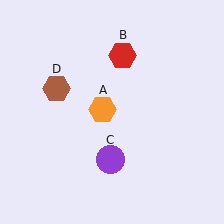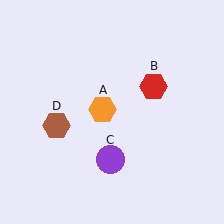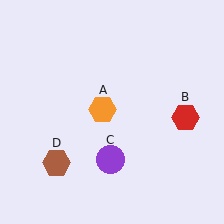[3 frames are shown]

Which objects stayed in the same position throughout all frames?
Orange hexagon (object A) and purple circle (object C) remained stationary.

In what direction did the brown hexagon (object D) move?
The brown hexagon (object D) moved down.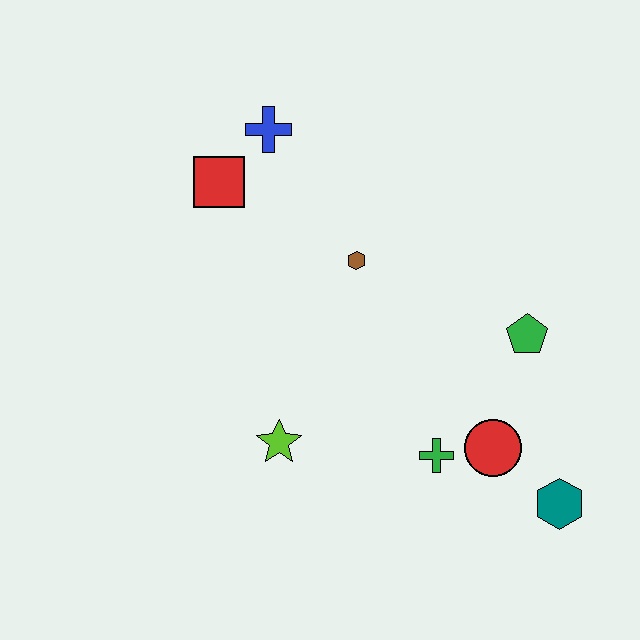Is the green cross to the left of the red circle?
Yes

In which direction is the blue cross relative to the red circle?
The blue cross is above the red circle.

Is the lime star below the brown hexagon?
Yes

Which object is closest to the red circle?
The green cross is closest to the red circle.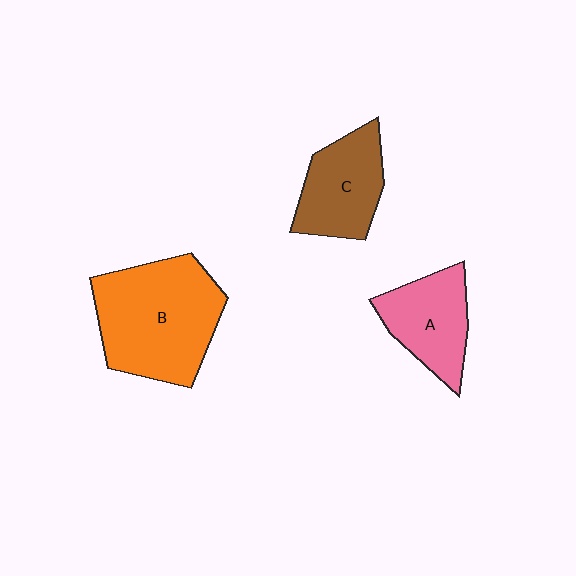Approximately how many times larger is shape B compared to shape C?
Approximately 1.7 times.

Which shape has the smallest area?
Shape A (pink).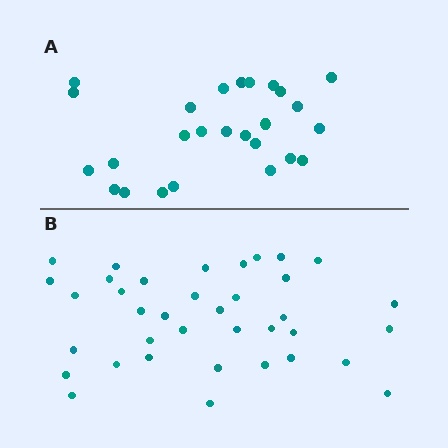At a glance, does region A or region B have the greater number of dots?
Region B (the bottom region) has more dots.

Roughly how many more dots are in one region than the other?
Region B has roughly 12 or so more dots than region A.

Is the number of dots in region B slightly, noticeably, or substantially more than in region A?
Region B has noticeably more, but not dramatically so. The ratio is roughly 1.4 to 1.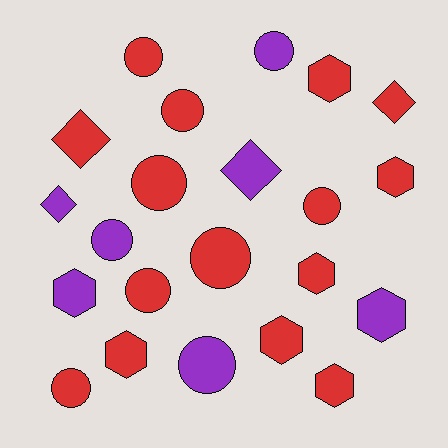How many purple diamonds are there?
There are 2 purple diamonds.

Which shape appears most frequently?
Circle, with 10 objects.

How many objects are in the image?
There are 22 objects.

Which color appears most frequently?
Red, with 15 objects.